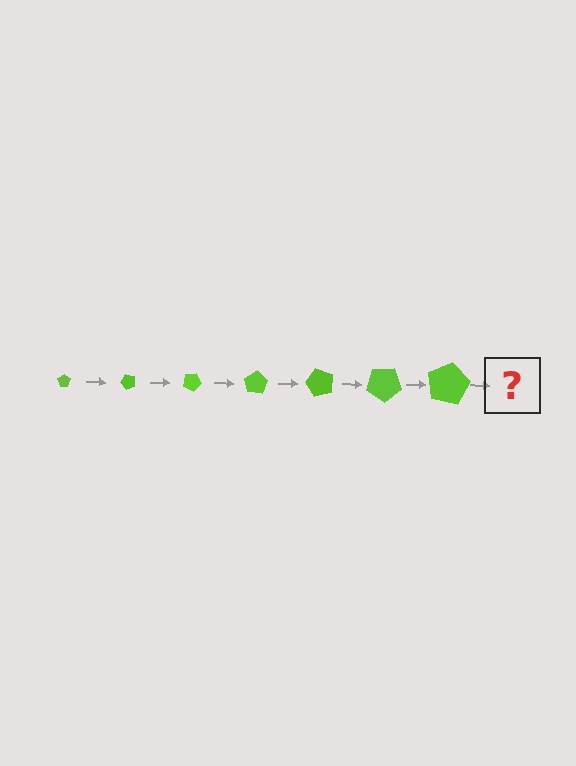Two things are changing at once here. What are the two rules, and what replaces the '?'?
The two rules are that the pentagon grows larger each step and it rotates 50 degrees each step. The '?' should be a pentagon, larger than the previous one and rotated 350 degrees from the start.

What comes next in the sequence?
The next element should be a pentagon, larger than the previous one and rotated 350 degrees from the start.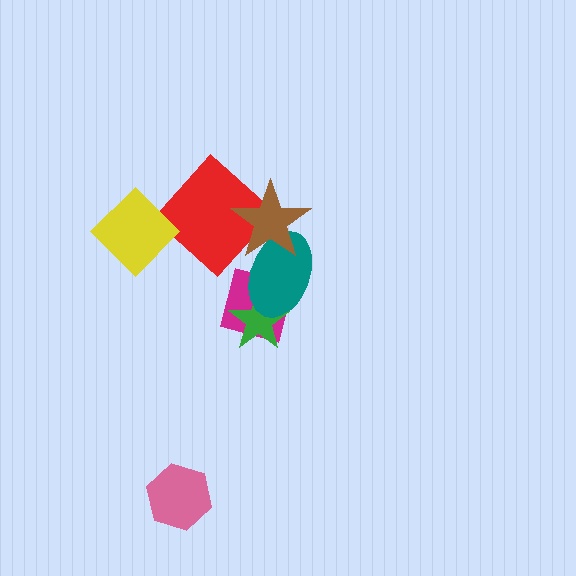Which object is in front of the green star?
The teal ellipse is in front of the green star.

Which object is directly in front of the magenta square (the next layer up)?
The green star is directly in front of the magenta square.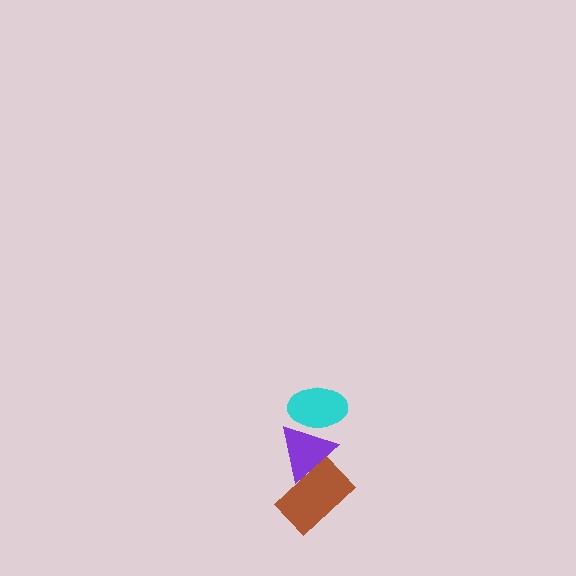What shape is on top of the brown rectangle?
The purple triangle is on top of the brown rectangle.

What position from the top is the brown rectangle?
The brown rectangle is 3rd from the top.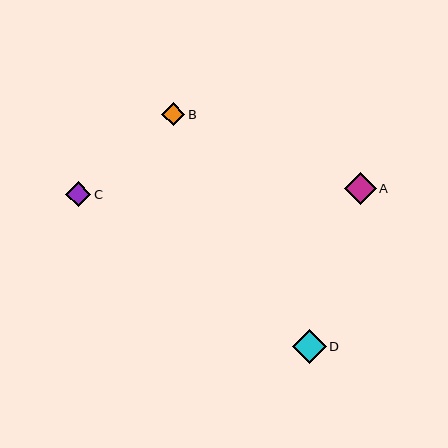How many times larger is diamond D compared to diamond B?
Diamond D is approximately 1.5 times the size of diamond B.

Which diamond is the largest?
Diamond D is the largest with a size of approximately 33 pixels.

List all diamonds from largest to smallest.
From largest to smallest: D, A, C, B.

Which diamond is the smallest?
Diamond B is the smallest with a size of approximately 23 pixels.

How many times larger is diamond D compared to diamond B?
Diamond D is approximately 1.5 times the size of diamond B.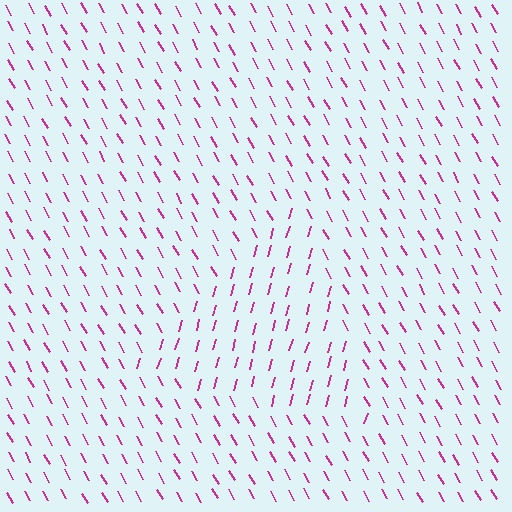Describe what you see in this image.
The image is filled with small magenta line segments. A triangle region in the image has lines oriented differently from the surrounding lines, creating a visible texture boundary.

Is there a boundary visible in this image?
Yes, there is a texture boundary formed by a change in line orientation.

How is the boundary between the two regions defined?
The boundary is defined purely by a change in line orientation (approximately 45 degrees difference). All lines are the same color and thickness.